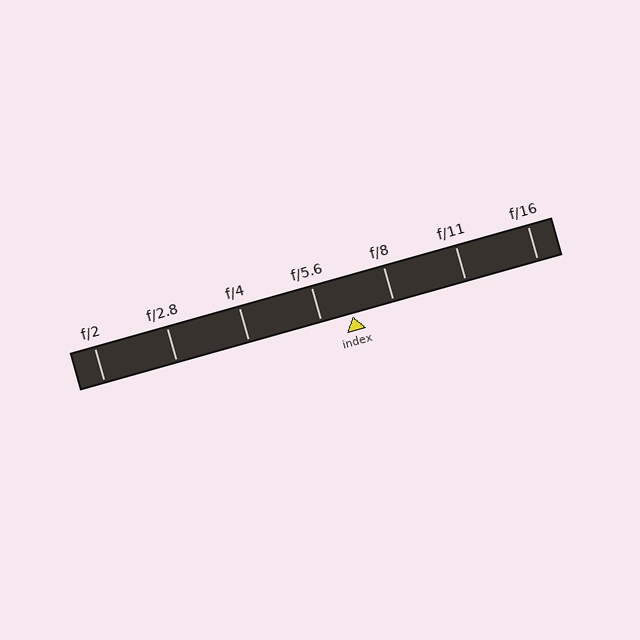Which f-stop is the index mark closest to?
The index mark is closest to f/5.6.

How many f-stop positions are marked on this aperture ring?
There are 7 f-stop positions marked.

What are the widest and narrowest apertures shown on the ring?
The widest aperture shown is f/2 and the narrowest is f/16.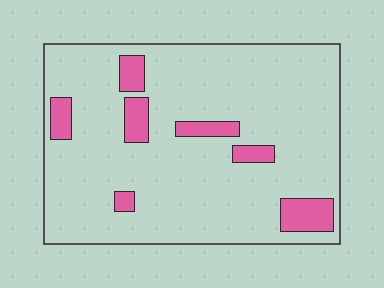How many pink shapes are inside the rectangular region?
7.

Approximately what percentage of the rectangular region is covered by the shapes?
Approximately 10%.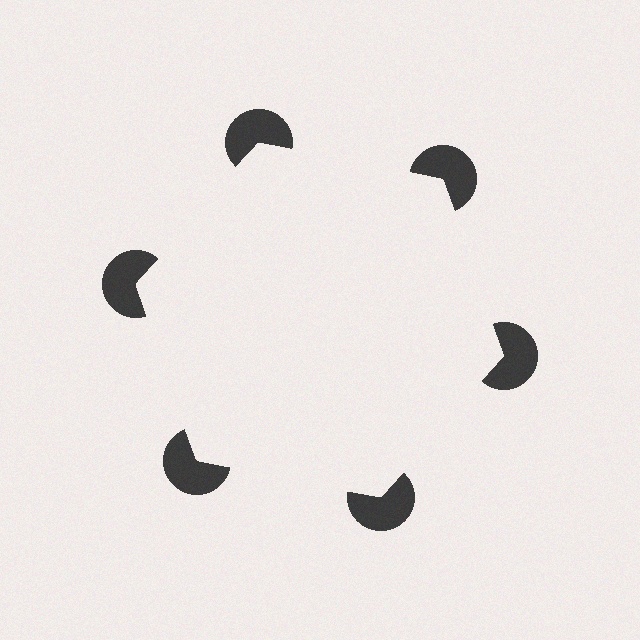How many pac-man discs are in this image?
There are 6 — one at each vertex of the illusory hexagon.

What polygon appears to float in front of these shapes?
An illusory hexagon — its edges are inferred from the aligned wedge cuts in the pac-man discs, not physically drawn.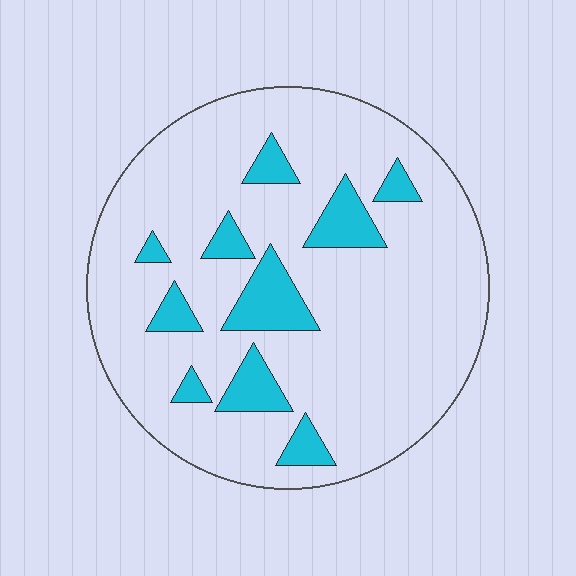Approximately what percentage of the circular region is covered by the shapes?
Approximately 15%.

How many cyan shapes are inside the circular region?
10.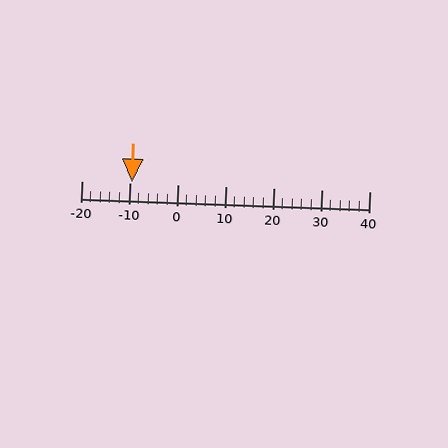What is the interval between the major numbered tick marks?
The major tick marks are spaced 10 units apart.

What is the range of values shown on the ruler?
The ruler shows values from -20 to 40.